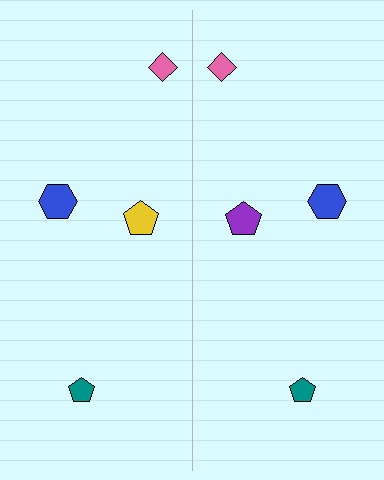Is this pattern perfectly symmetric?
No, the pattern is not perfectly symmetric. The purple pentagon on the right side breaks the symmetry — its mirror counterpart is yellow.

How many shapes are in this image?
There are 8 shapes in this image.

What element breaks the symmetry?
The purple pentagon on the right side breaks the symmetry — its mirror counterpart is yellow.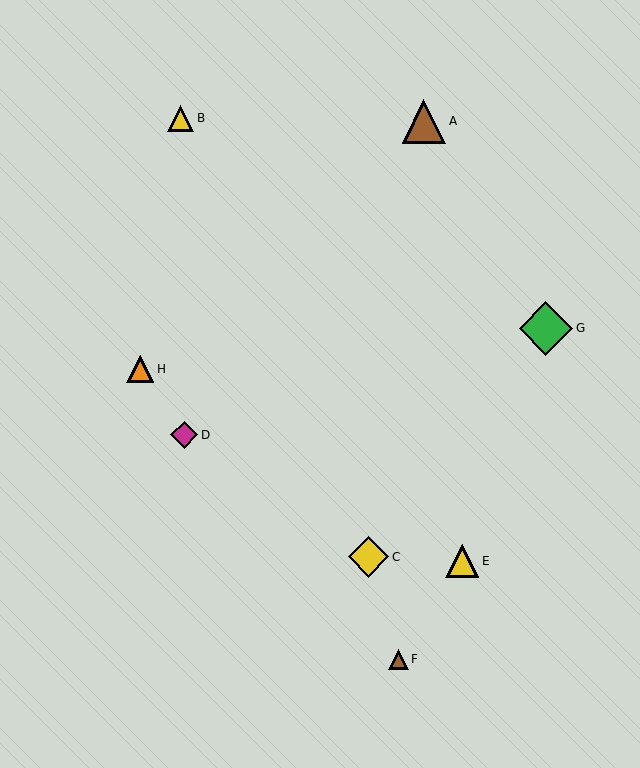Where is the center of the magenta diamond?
The center of the magenta diamond is at (184, 435).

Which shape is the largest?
The green diamond (labeled G) is the largest.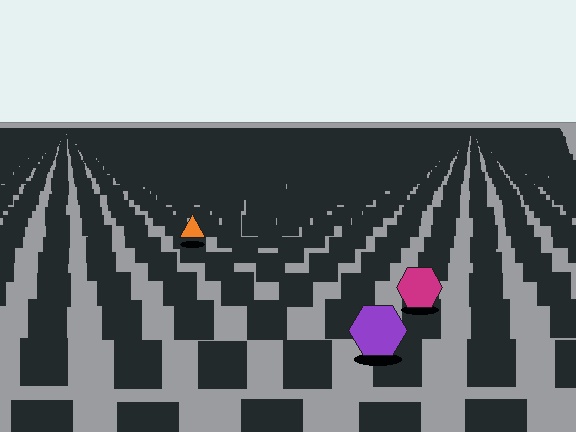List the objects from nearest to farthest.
From nearest to farthest: the purple hexagon, the magenta hexagon, the orange triangle.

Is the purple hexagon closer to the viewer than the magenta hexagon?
Yes. The purple hexagon is closer — you can tell from the texture gradient: the ground texture is coarser near it.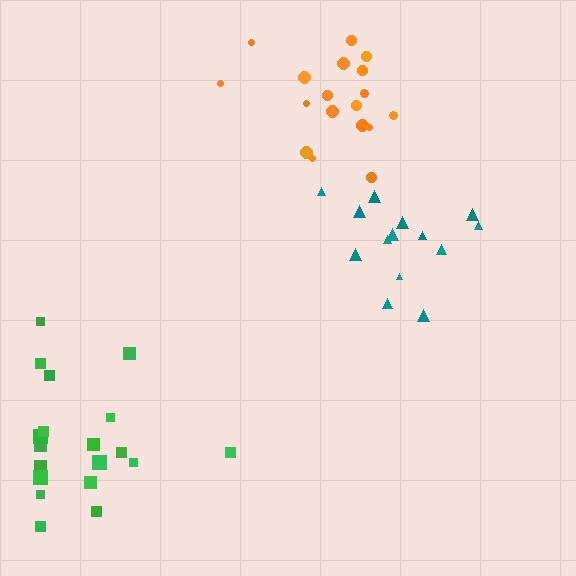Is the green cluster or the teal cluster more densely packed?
Teal.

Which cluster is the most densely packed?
Orange.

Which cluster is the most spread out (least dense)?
Green.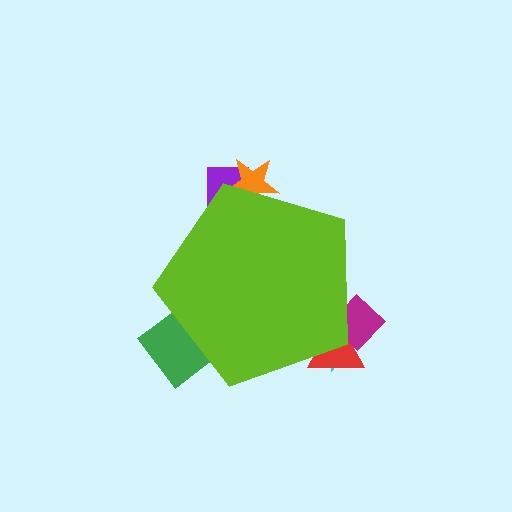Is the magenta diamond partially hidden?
Yes, the magenta diamond is partially hidden behind the lime pentagon.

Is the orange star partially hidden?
Yes, the orange star is partially hidden behind the lime pentagon.